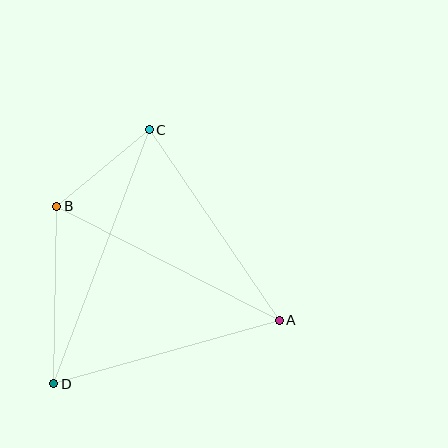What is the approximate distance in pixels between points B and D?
The distance between B and D is approximately 177 pixels.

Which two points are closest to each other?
Points B and C are closest to each other.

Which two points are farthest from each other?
Points C and D are farthest from each other.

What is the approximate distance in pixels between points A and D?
The distance between A and D is approximately 234 pixels.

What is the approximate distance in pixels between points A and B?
The distance between A and B is approximately 250 pixels.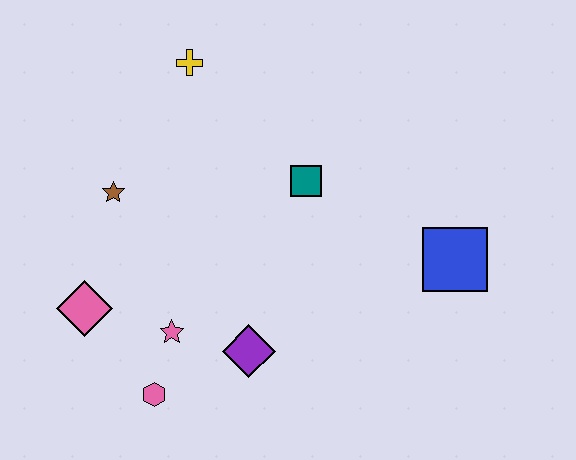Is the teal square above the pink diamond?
Yes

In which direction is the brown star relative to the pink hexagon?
The brown star is above the pink hexagon.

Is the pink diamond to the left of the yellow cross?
Yes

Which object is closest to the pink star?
The pink hexagon is closest to the pink star.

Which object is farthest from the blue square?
The pink diamond is farthest from the blue square.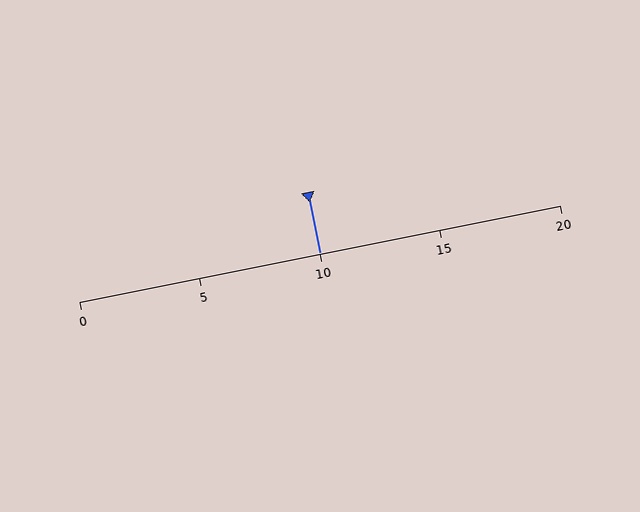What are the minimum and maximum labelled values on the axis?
The axis runs from 0 to 20.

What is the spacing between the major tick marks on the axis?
The major ticks are spaced 5 apart.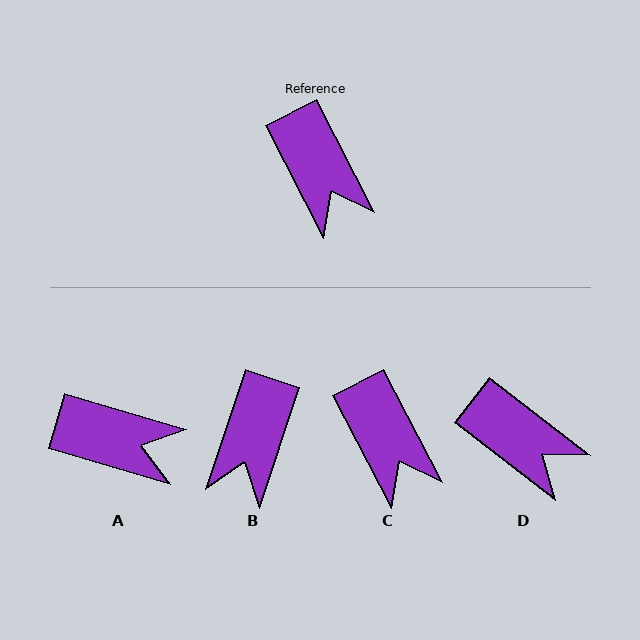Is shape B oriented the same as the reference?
No, it is off by about 46 degrees.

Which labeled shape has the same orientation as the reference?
C.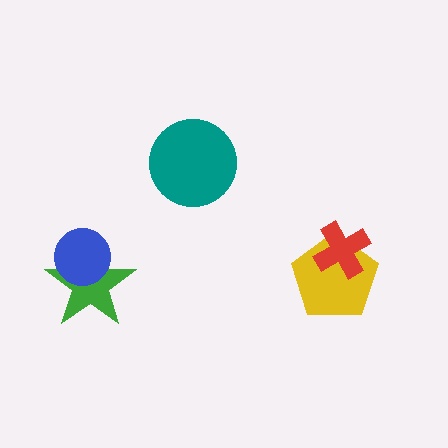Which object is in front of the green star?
The blue circle is in front of the green star.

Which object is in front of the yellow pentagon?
The red cross is in front of the yellow pentagon.